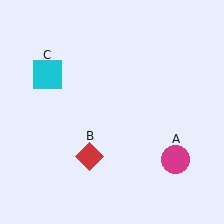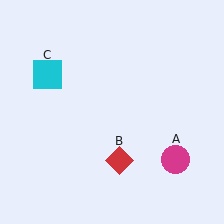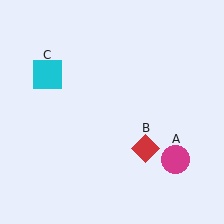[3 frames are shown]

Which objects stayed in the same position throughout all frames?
Magenta circle (object A) and cyan square (object C) remained stationary.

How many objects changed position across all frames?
1 object changed position: red diamond (object B).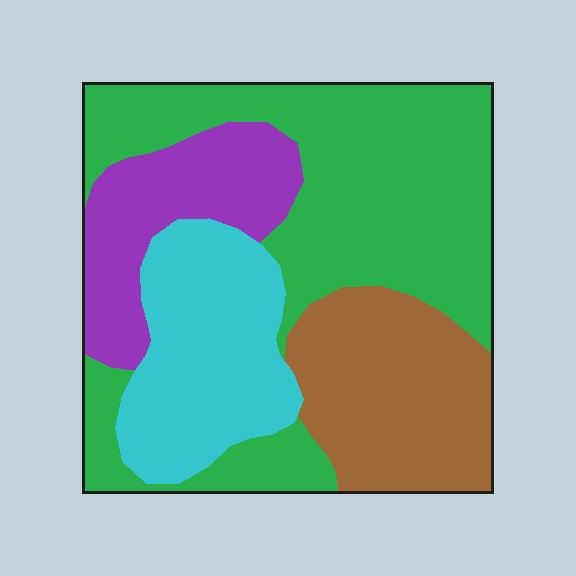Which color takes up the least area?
Purple, at roughly 15%.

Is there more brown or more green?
Green.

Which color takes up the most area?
Green, at roughly 45%.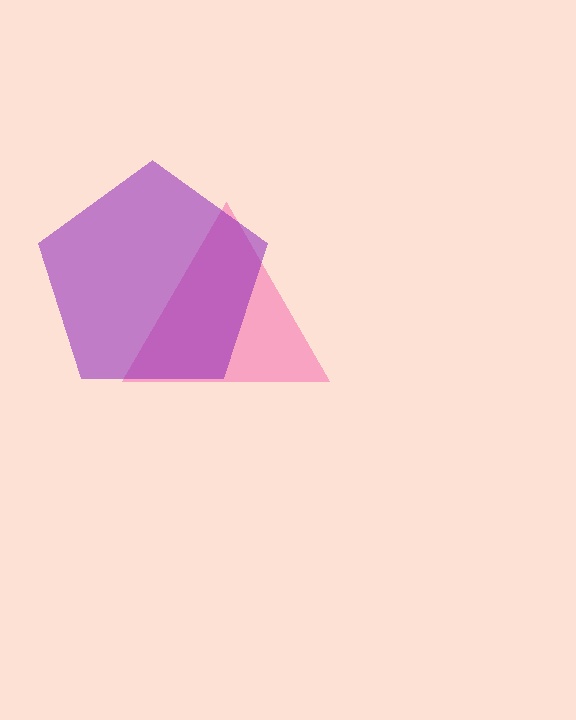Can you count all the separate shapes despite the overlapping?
Yes, there are 2 separate shapes.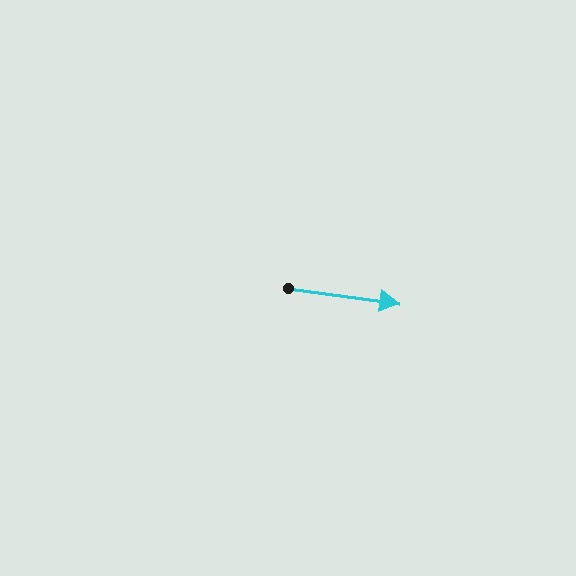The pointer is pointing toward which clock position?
Roughly 3 o'clock.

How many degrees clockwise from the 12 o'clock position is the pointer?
Approximately 98 degrees.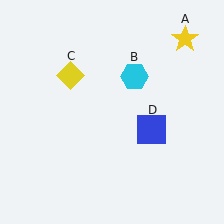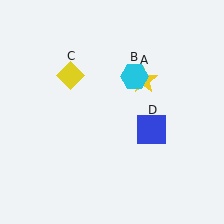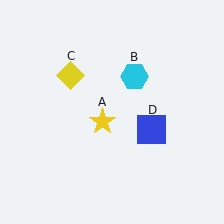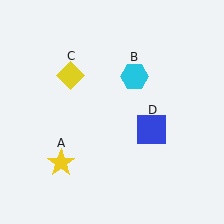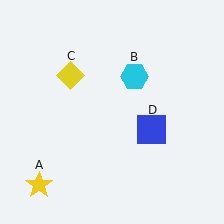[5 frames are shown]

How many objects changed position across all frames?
1 object changed position: yellow star (object A).